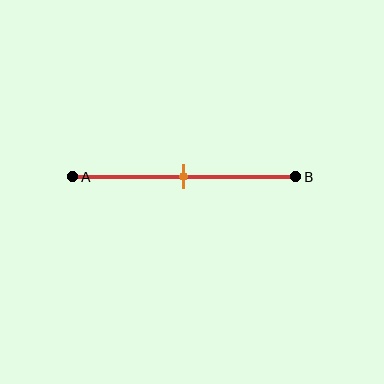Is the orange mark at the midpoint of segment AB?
Yes, the mark is approximately at the midpoint.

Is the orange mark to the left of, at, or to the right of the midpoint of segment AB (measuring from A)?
The orange mark is approximately at the midpoint of segment AB.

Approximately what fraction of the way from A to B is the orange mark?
The orange mark is approximately 50% of the way from A to B.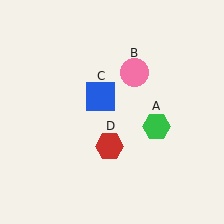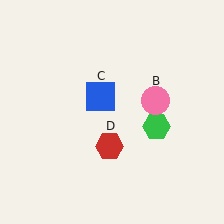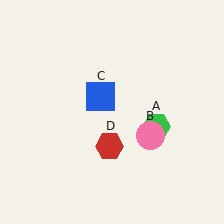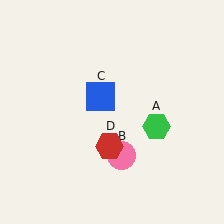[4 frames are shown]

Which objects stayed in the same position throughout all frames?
Green hexagon (object A) and blue square (object C) and red hexagon (object D) remained stationary.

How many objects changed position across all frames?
1 object changed position: pink circle (object B).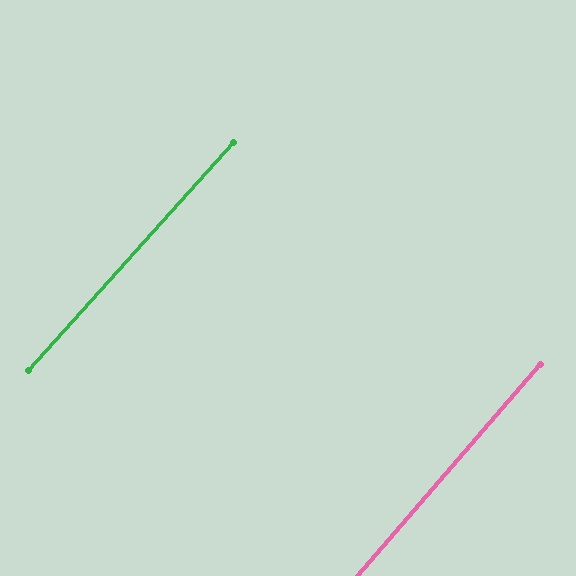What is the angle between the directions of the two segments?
Approximately 1 degree.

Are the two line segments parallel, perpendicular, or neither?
Parallel — their directions differ by only 1.0°.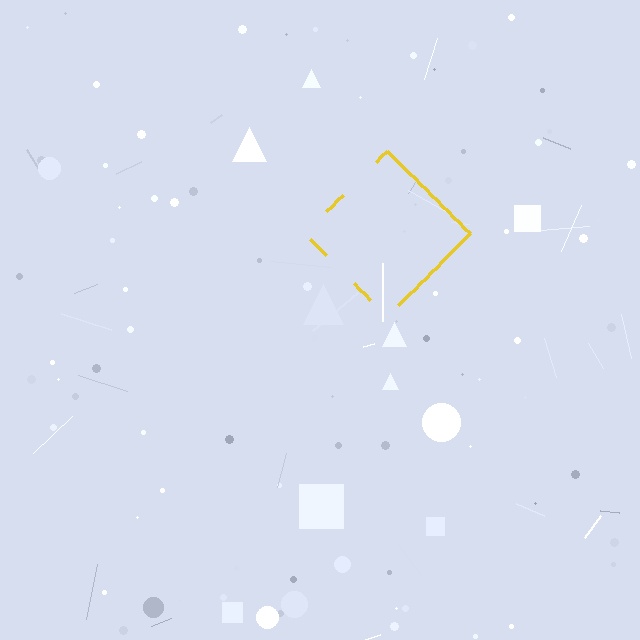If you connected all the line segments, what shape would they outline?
They would outline a diamond.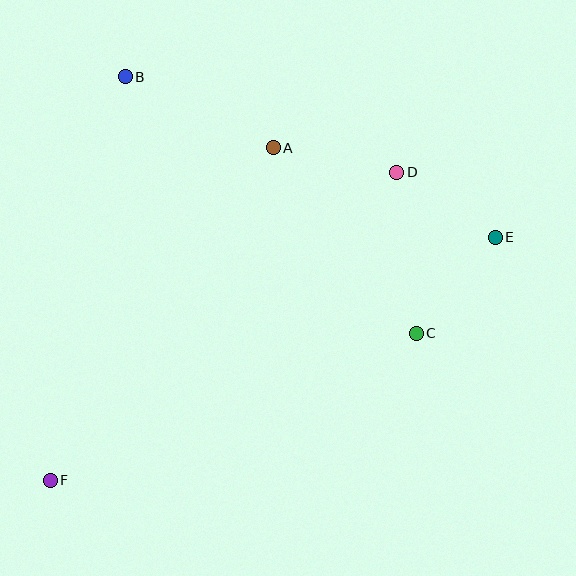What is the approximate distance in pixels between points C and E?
The distance between C and E is approximately 124 pixels.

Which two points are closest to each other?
Points D and E are closest to each other.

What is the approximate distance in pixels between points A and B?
The distance between A and B is approximately 164 pixels.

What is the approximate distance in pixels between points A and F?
The distance between A and F is approximately 400 pixels.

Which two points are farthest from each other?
Points E and F are farthest from each other.